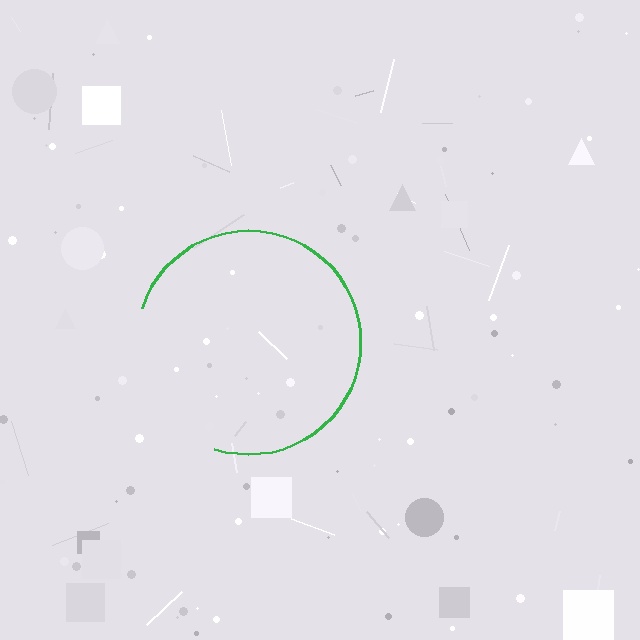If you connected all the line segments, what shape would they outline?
They would outline a circle.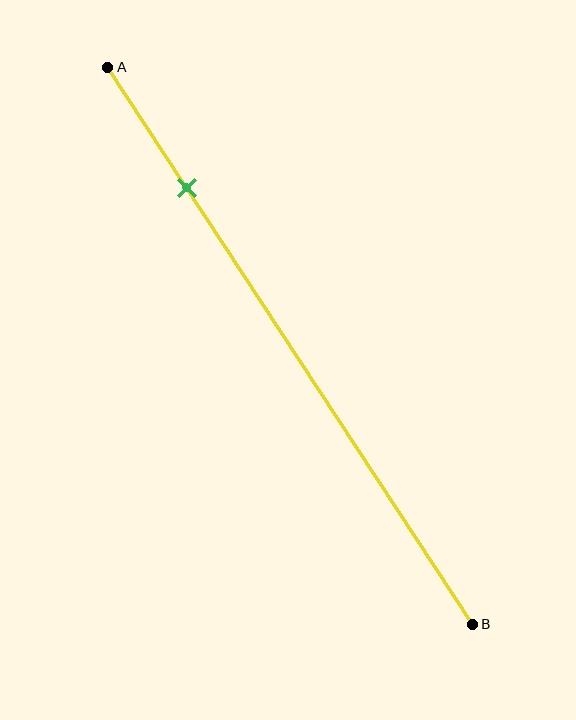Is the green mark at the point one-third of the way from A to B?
No, the mark is at about 20% from A, not at the 33% one-third point.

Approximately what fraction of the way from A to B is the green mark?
The green mark is approximately 20% of the way from A to B.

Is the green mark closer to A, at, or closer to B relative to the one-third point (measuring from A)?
The green mark is closer to point A than the one-third point of segment AB.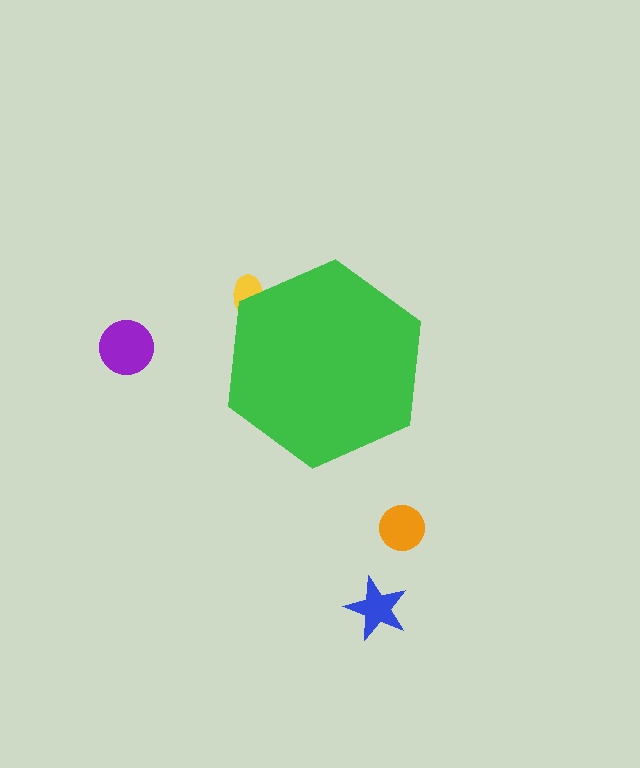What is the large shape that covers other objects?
A green hexagon.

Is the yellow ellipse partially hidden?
Yes, the yellow ellipse is partially hidden behind the green hexagon.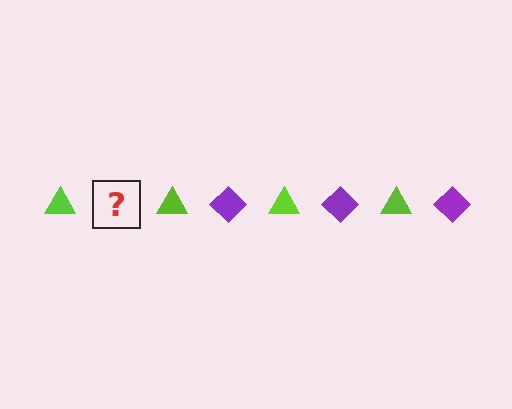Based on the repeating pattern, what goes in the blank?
The blank should be a purple diamond.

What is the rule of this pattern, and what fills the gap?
The rule is that the pattern alternates between lime triangle and purple diamond. The gap should be filled with a purple diamond.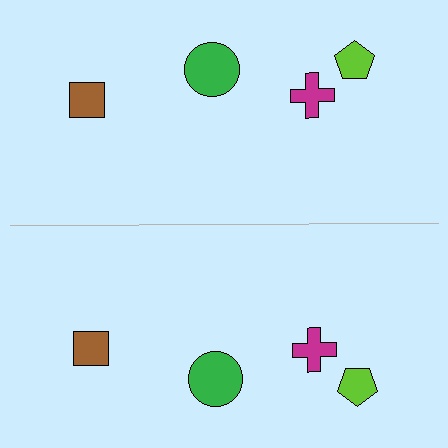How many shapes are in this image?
There are 8 shapes in this image.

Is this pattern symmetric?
Yes, this pattern has bilateral (reflection) symmetry.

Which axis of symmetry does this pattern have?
The pattern has a horizontal axis of symmetry running through the center of the image.